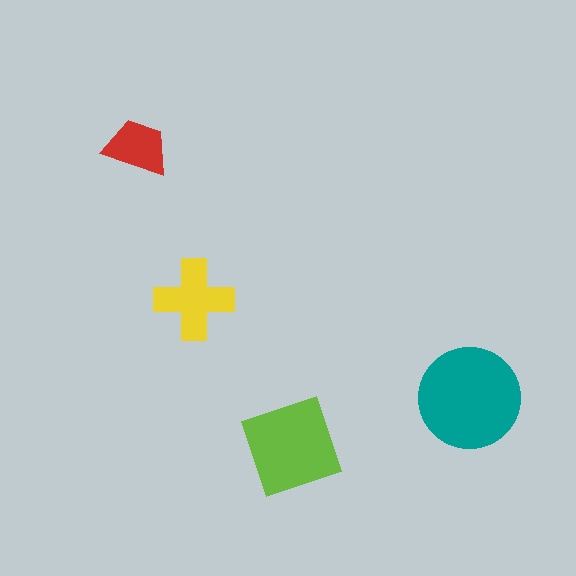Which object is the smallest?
The red trapezoid.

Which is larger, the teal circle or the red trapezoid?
The teal circle.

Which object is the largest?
The teal circle.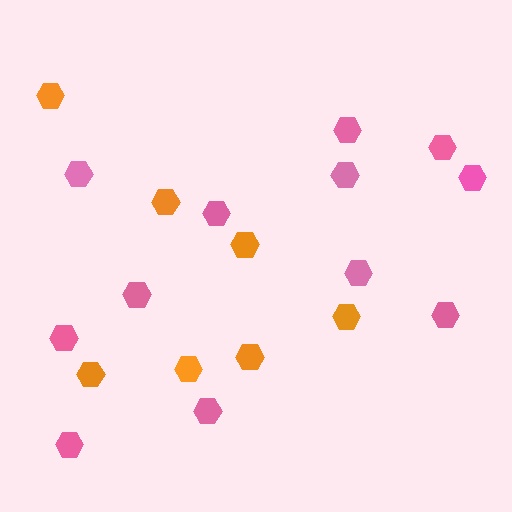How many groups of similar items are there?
There are 2 groups: one group of orange hexagons (7) and one group of pink hexagons (12).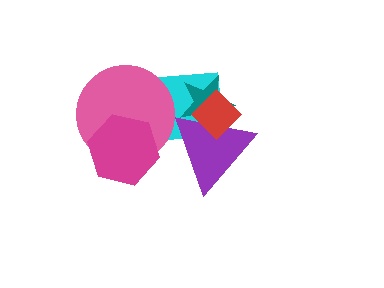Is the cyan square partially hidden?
Yes, it is partially covered by another shape.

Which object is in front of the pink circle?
The magenta hexagon is in front of the pink circle.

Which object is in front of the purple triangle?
The red diamond is in front of the purple triangle.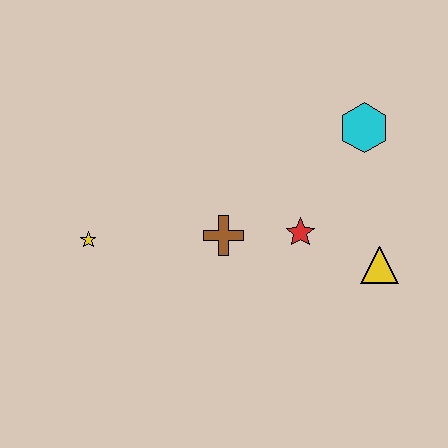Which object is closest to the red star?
The brown cross is closest to the red star.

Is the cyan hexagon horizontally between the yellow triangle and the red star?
Yes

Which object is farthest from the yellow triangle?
The yellow star is farthest from the yellow triangle.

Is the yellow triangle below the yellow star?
Yes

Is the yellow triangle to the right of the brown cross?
Yes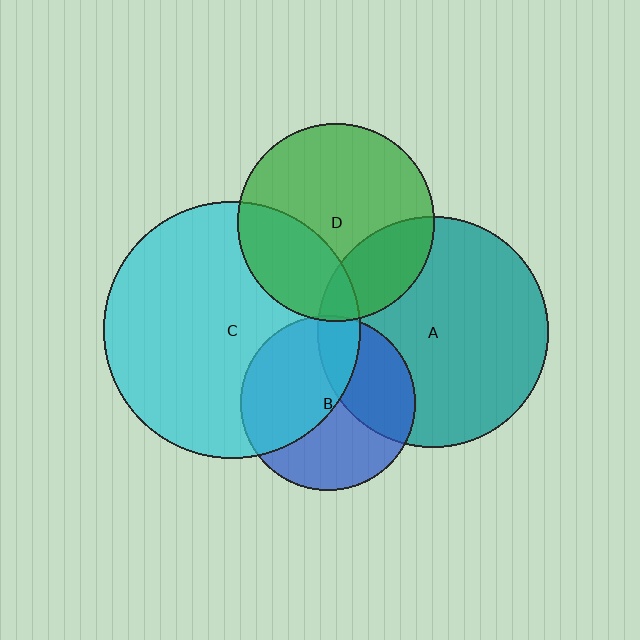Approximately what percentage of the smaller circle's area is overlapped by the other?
Approximately 30%.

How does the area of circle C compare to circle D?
Approximately 1.7 times.